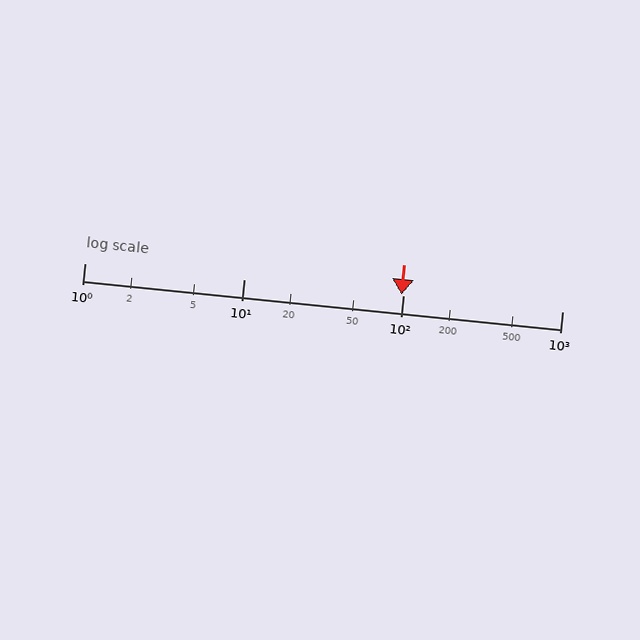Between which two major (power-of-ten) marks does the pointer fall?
The pointer is between 10 and 100.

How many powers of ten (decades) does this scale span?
The scale spans 3 decades, from 1 to 1000.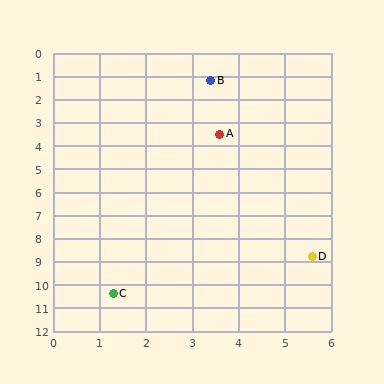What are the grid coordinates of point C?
Point C is at approximately (1.3, 10.4).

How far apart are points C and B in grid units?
Points C and B are about 9.4 grid units apart.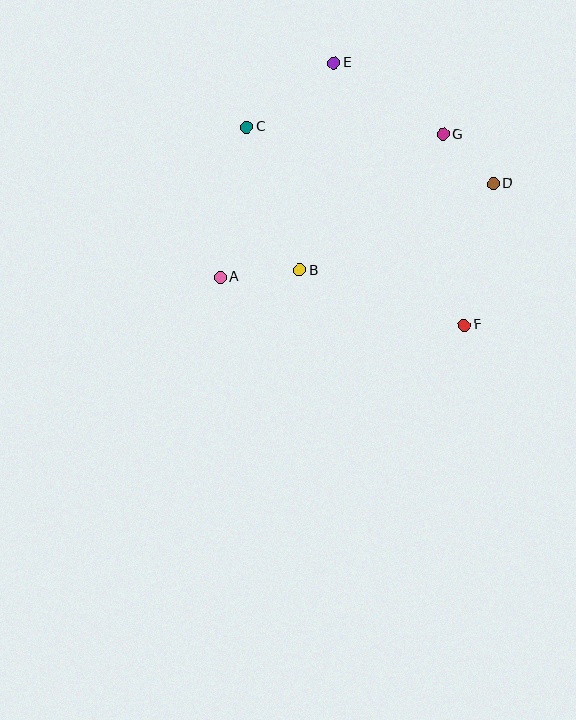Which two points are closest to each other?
Points D and G are closest to each other.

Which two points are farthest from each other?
Points C and F are farthest from each other.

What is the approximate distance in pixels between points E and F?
The distance between E and F is approximately 293 pixels.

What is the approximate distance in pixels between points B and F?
The distance between B and F is approximately 174 pixels.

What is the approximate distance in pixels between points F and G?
The distance between F and G is approximately 192 pixels.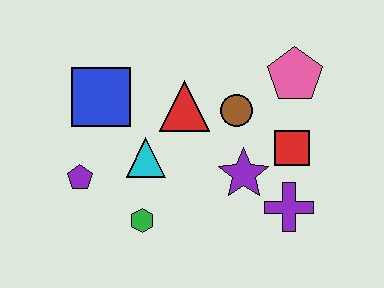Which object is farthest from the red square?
The purple pentagon is farthest from the red square.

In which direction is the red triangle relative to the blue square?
The red triangle is to the right of the blue square.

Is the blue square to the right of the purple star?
No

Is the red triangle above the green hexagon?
Yes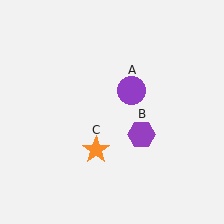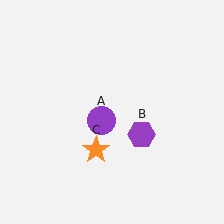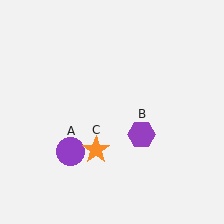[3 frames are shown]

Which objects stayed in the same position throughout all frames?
Purple hexagon (object B) and orange star (object C) remained stationary.